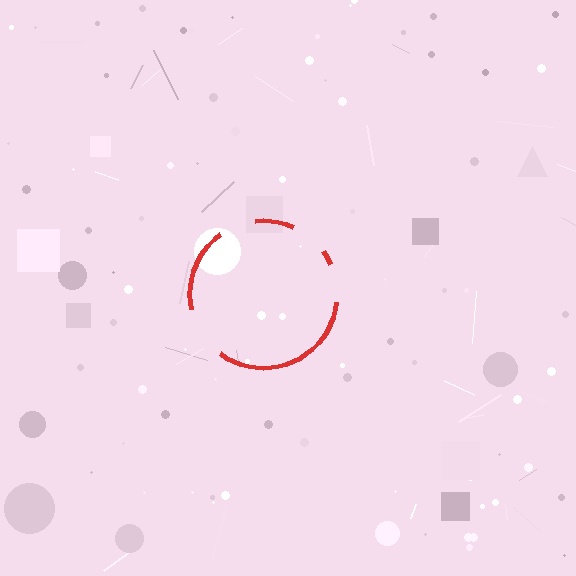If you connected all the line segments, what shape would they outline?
They would outline a circle.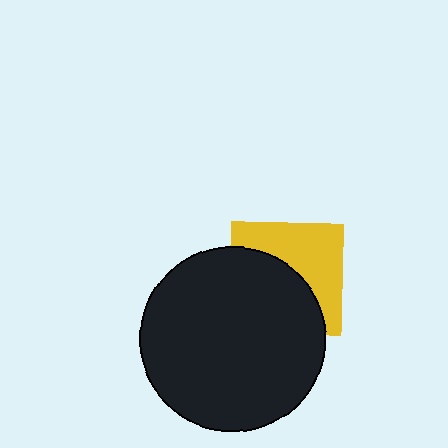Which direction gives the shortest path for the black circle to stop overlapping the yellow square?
Moving toward the lower-left gives the shortest separation.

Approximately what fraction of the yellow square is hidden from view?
Roughly 53% of the yellow square is hidden behind the black circle.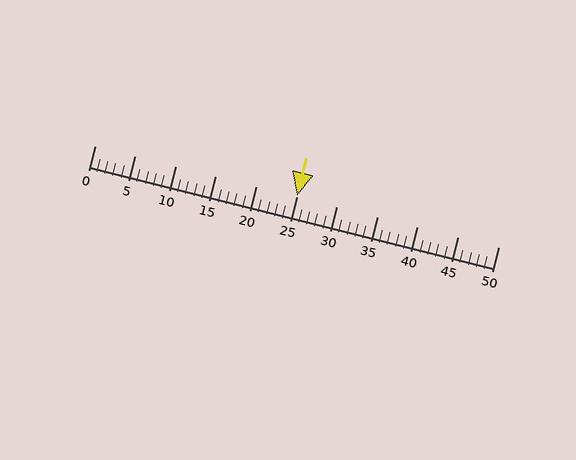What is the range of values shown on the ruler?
The ruler shows values from 0 to 50.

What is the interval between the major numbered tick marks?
The major tick marks are spaced 5 units apart.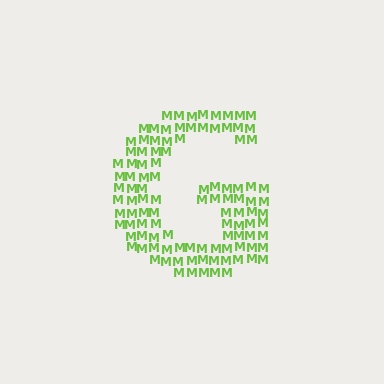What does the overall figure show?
The overall figure shows the letter G.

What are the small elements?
The small elements are letter M's.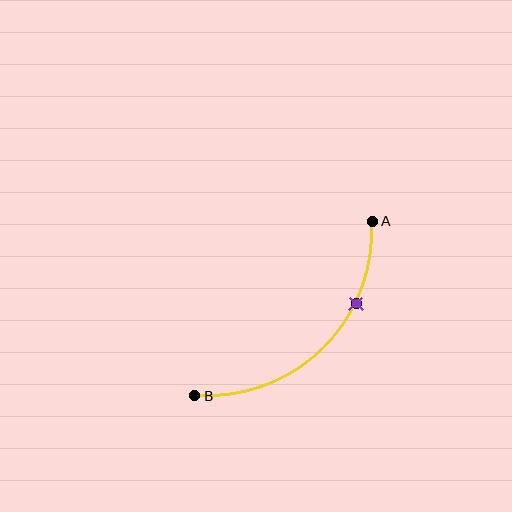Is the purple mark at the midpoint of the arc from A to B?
No. The purple mark lies on the arc but is closer to endpoint A. The arc midpoint would be at the point on the curve equidistant along the arc from both A and B.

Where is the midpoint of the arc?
The arc midpoint is the point on the curve farthest from the straight line joining A and B. It sits below and to the right of that line.